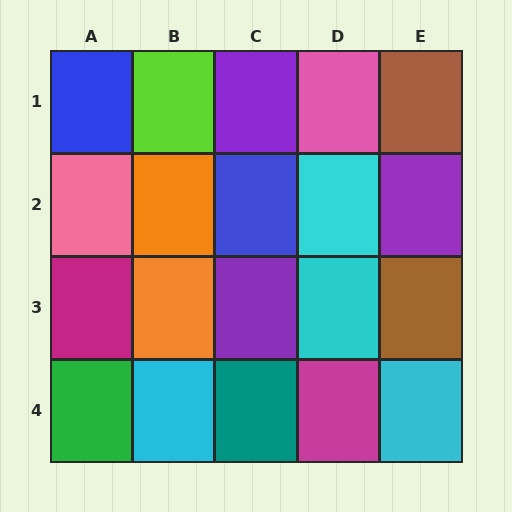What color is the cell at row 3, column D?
Cyan.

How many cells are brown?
2 cells are brown.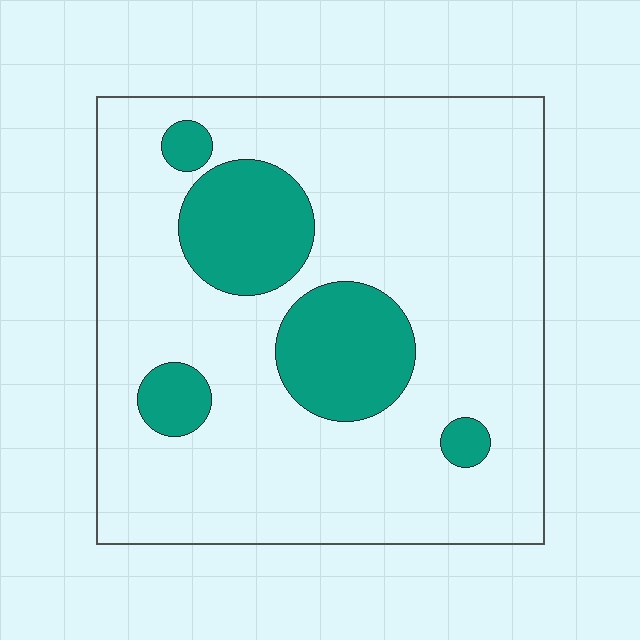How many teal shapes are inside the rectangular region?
5.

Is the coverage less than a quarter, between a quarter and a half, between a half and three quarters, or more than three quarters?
Less than a quarter.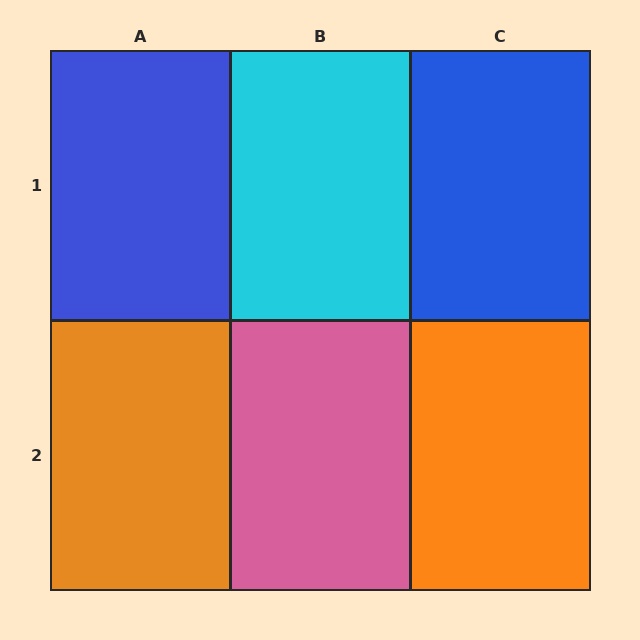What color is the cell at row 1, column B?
Cyan.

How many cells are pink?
1 cell is pink.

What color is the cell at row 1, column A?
Blue.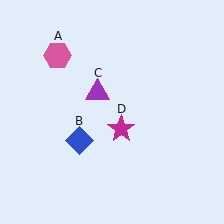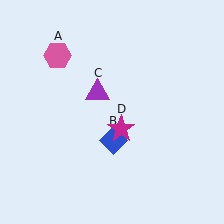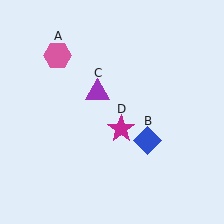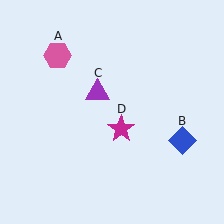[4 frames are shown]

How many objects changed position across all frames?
1 object changed position: blue diamond (object B).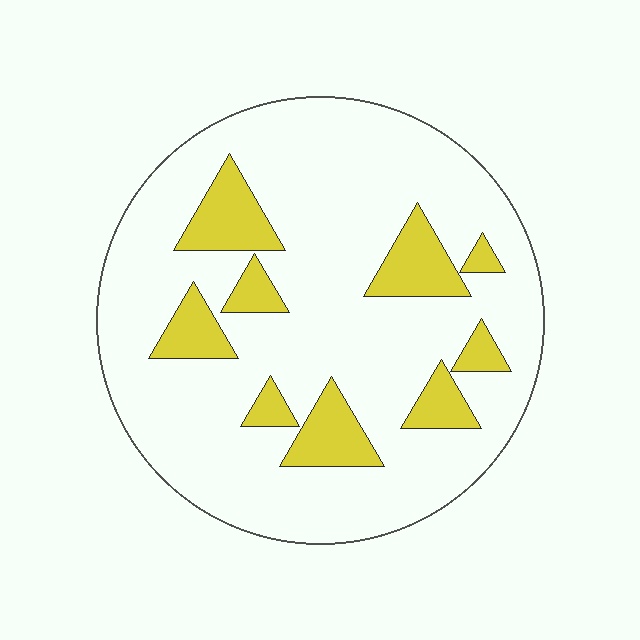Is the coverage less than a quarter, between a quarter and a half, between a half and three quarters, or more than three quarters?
Less than a quarter.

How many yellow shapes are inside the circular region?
9.